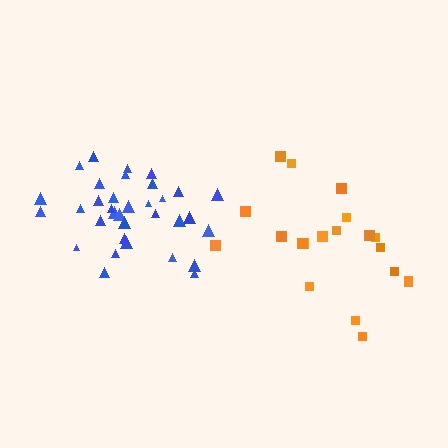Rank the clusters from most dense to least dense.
blue, orange.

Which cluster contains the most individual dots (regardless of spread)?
Blue (34).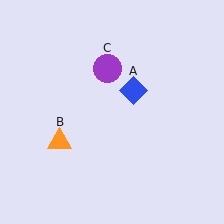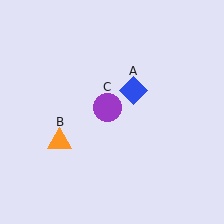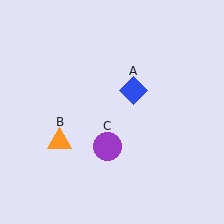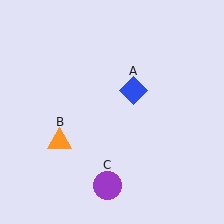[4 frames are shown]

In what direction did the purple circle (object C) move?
The purple circle (object C) moved down.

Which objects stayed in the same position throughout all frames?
Blue diamond (object A) and orange triangle (object B) remained stationary.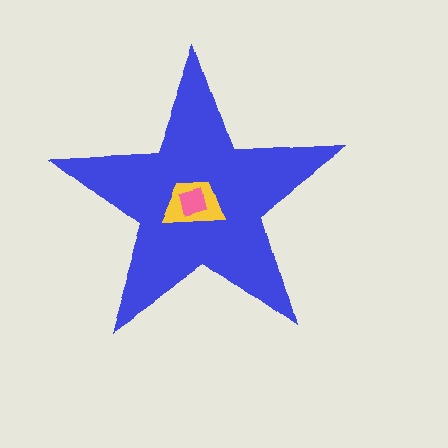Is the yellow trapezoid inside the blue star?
Yes.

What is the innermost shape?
The pink square.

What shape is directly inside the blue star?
The yellow trapezoid.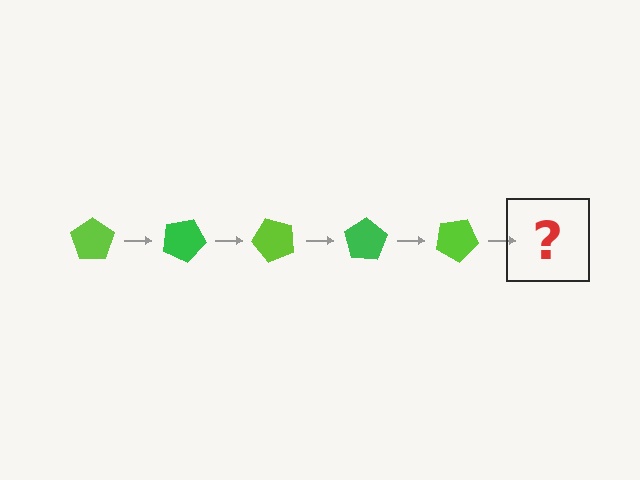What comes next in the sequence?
The next element should be a green pentagon, rotated 125 degrees from the start.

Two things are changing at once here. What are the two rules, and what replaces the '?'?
The two rules are that it rotates 25 degrees each step and the color cycles through lime and green. The '?' should be a green pentagon, rotated 125 degrees from the start.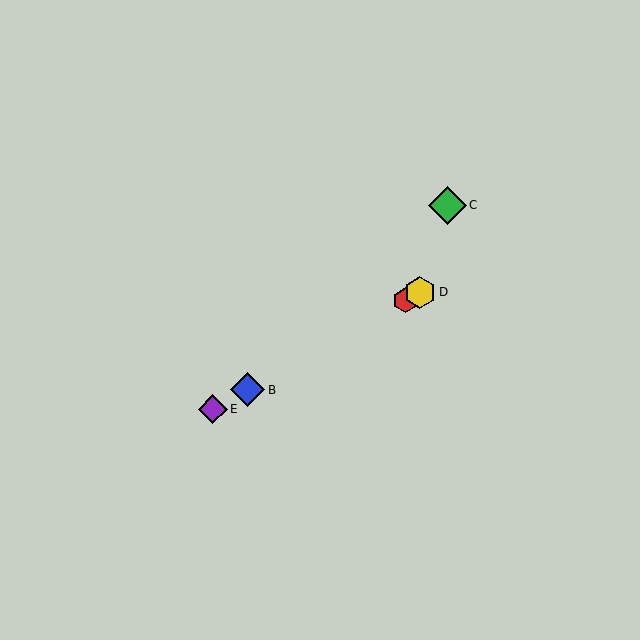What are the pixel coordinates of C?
Object C is at (447, 205).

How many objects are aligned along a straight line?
4 objects (A, B, D, E) are aligned along a straight line.